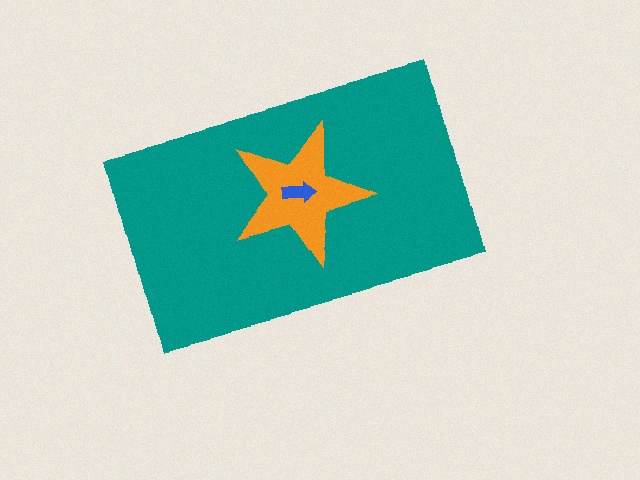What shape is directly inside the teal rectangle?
The orange star.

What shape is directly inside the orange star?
The blue arrow.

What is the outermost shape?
The teal rectangle.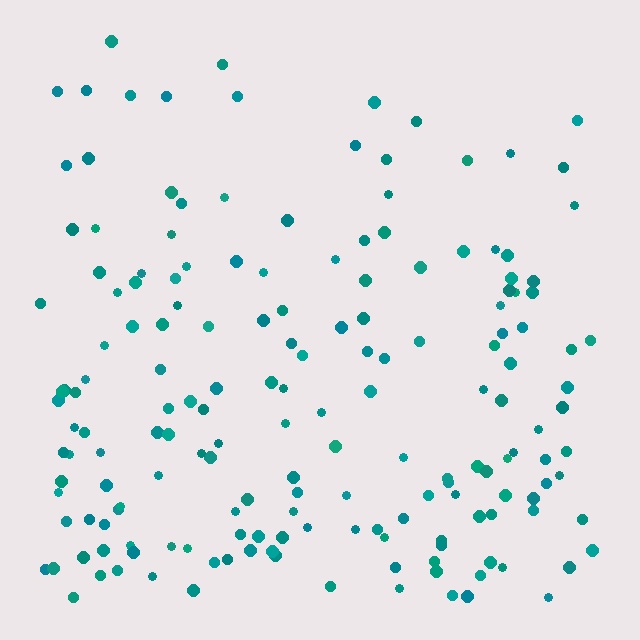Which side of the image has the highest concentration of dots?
The bottom.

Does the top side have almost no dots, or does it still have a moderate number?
Still a moderate number, just noticeably fewer than the bottom.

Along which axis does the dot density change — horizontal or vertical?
Vertical.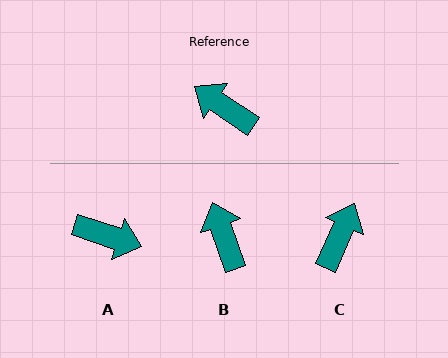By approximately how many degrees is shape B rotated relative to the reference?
Approximately 37 degrees clockwise.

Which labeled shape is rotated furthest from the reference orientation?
A, about 164 degrees away.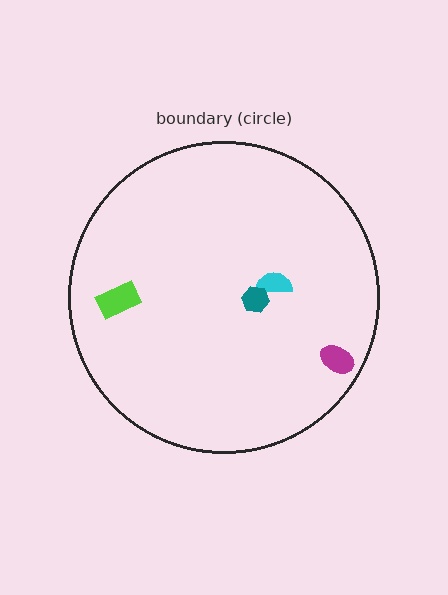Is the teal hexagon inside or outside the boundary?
Inside.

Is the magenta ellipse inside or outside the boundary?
Inside.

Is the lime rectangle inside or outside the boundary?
Inside.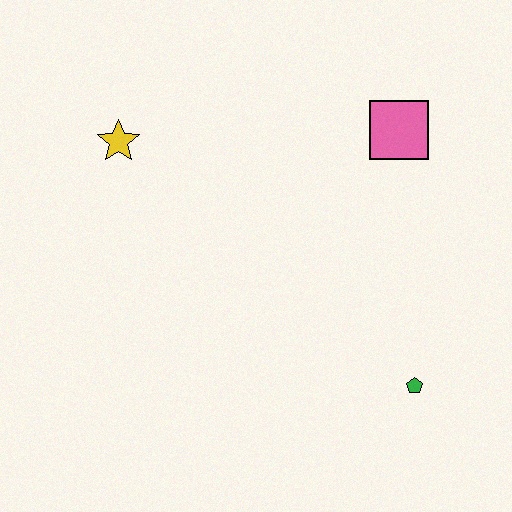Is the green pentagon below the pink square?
Yes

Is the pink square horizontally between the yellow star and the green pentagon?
Yes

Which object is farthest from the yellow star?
The green pentagon is farthest from the yellow star.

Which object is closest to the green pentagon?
The pink square is closest to the green pentagon.